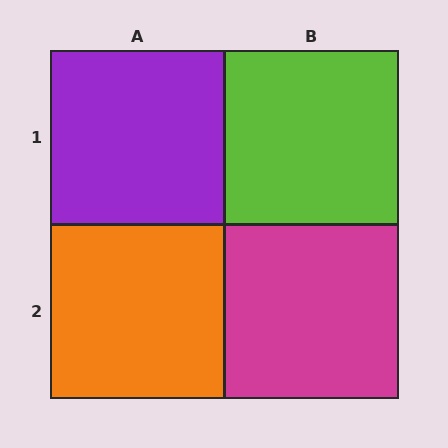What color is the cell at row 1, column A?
Purple.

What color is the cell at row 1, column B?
Lime.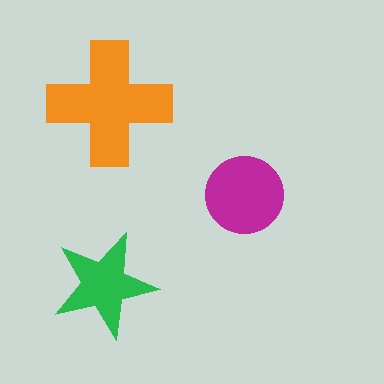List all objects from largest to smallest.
The orange cross, the magenta circle, the green star.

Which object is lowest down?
The green star is bottommost.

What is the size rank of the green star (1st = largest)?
3rd.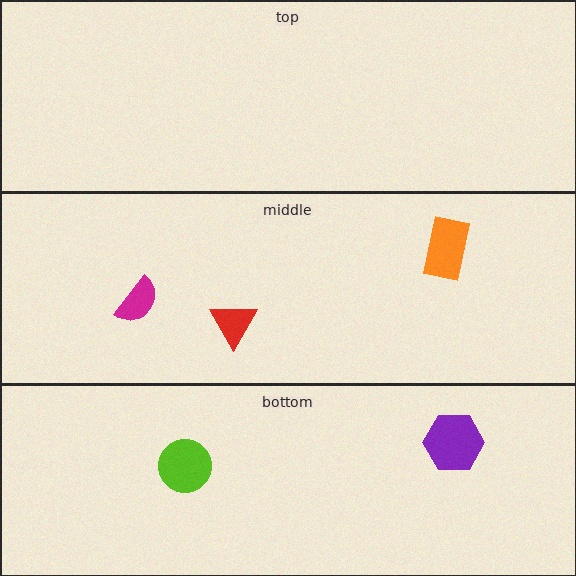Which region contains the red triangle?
The middle region.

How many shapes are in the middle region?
3.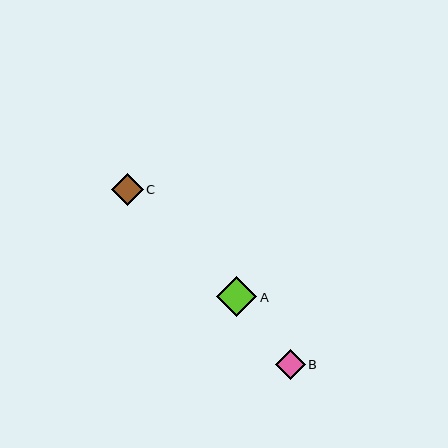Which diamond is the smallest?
Diamond B is the smallest with a size of approximately 30 pixels.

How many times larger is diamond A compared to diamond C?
Diamond A is approximately 1.3 times the size of diamond C.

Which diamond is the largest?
Diamond A is the largest with a size of approximately 41 pixels.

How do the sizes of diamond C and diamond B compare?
Diamond C and diamond B are approximately the same size.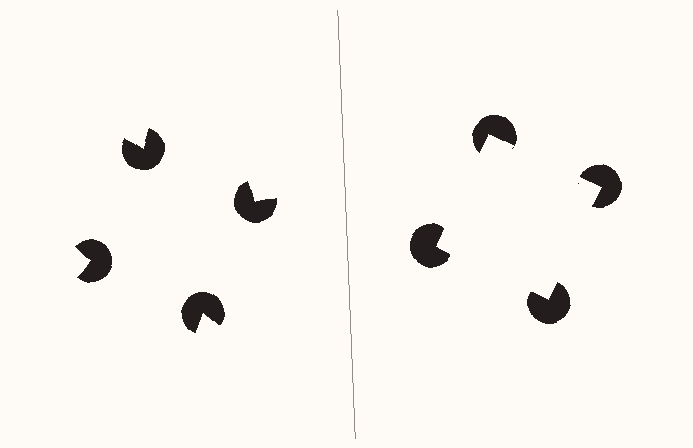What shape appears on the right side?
An illusory square.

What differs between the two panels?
The pac-man discs are positioned identically on both sides; only the wedge orientations differ. On the right they align to a square; on the left they are misaligned.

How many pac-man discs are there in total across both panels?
8 — 4 on each side.